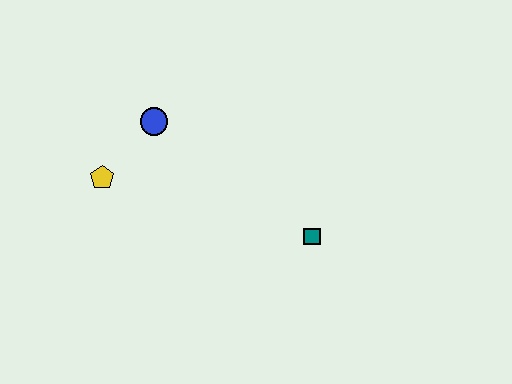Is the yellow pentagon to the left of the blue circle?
Yes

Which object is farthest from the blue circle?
The teal square is farthest from the blue circle.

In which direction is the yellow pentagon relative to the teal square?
The yellow pentagon is to the left of the teal square.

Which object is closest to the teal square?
The blue circle is closest to the teal square.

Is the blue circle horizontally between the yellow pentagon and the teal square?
Yes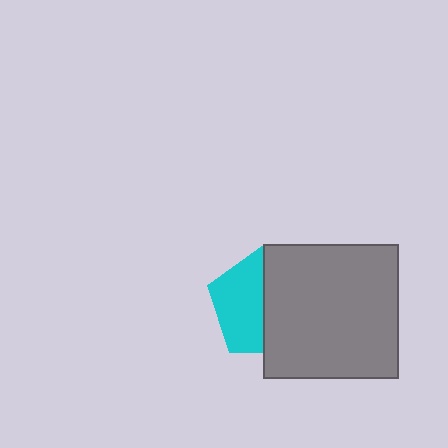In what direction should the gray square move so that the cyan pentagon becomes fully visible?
The gray square should move right. That is the shortest direction to clear the overlap and leave the cyan pentagon fully visible.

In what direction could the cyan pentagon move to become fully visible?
The cyan pentagon could move left. That would shift it out from behind the gray square entirely.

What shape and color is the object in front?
The object in front is a gray square.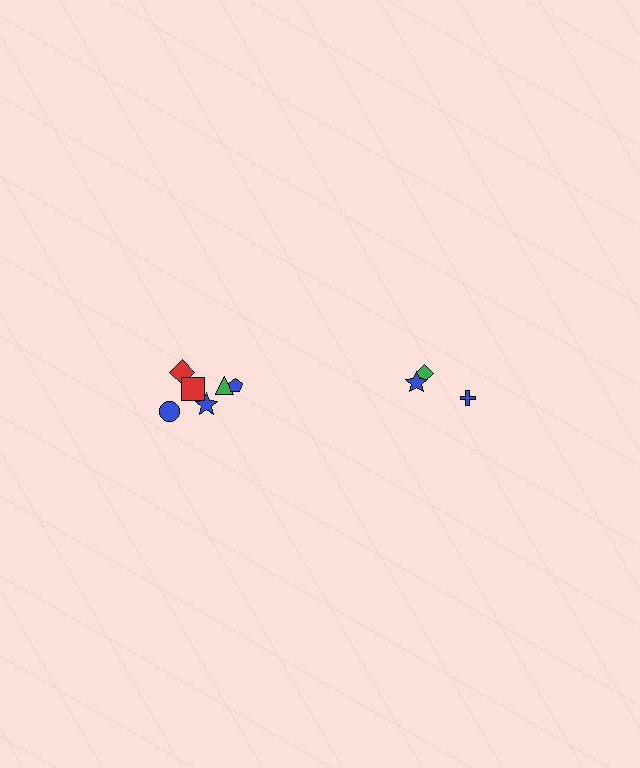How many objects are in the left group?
There are 6 objects.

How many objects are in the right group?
There are 3 objects.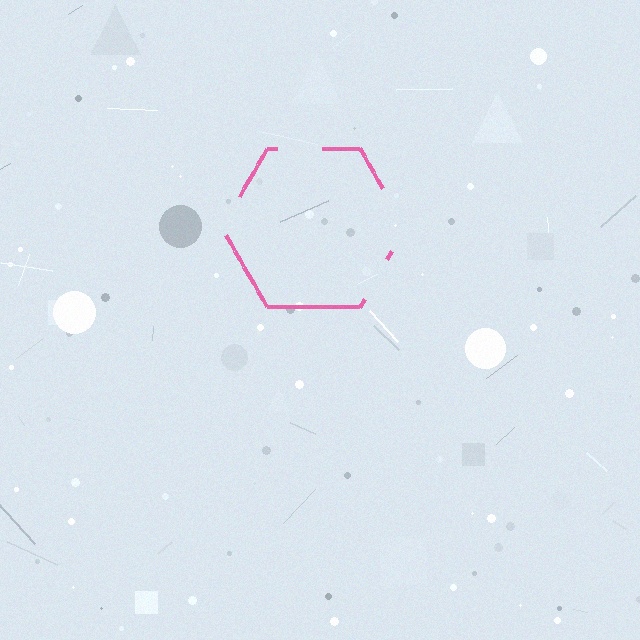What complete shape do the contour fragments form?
The contour fragments form a hexagon.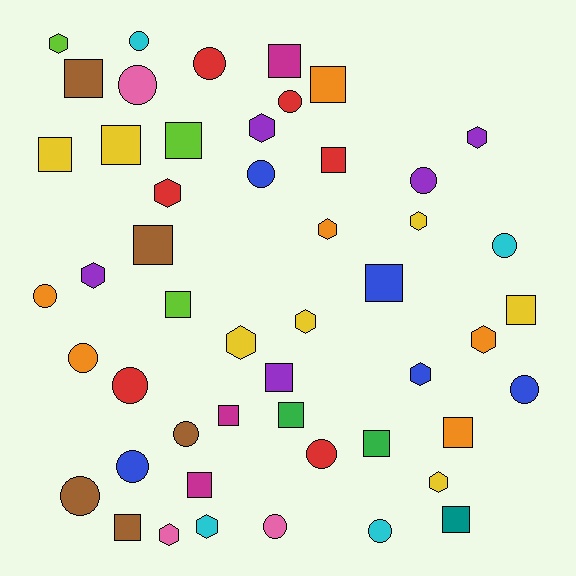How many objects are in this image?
There are 50 objects.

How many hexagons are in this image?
There are 14 hexagons.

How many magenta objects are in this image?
There are 3 magenta objects.